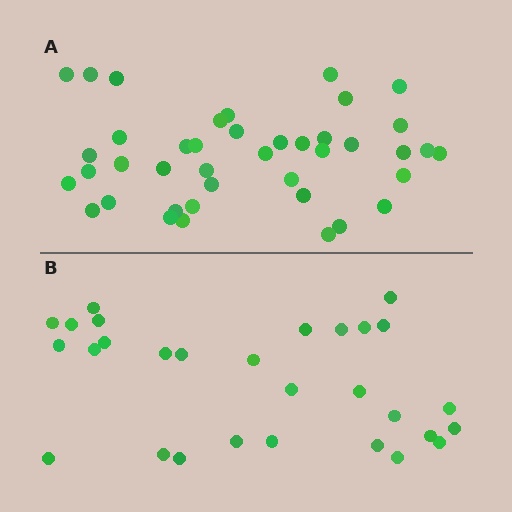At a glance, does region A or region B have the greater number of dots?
Region A (the top region) has more dots.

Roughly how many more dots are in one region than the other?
Region A has roughly 12 or so more dots than region B.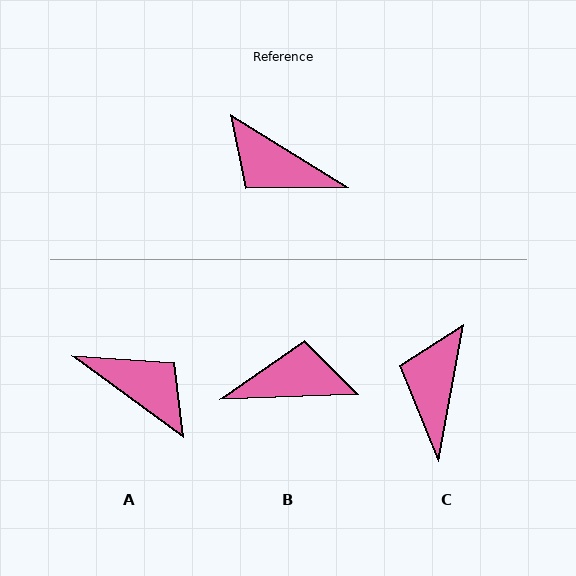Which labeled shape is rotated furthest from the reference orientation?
A, about 175 degrees away.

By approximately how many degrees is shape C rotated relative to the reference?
Approximately 69 degrees clockwise.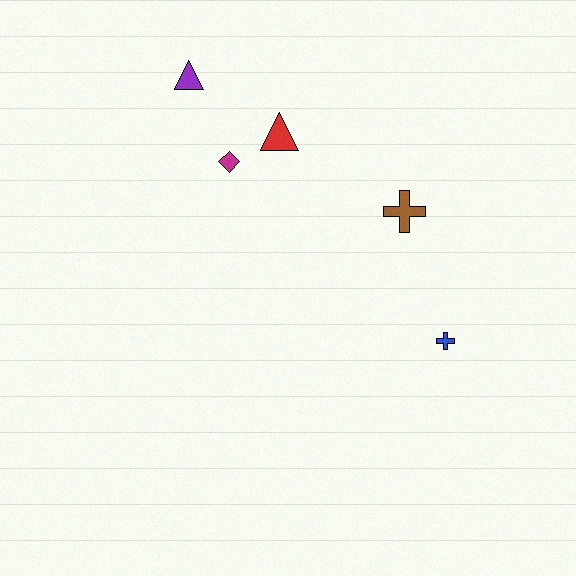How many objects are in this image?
There are 5 objects.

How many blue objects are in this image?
There is 1 blue object.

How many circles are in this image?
There are no circles.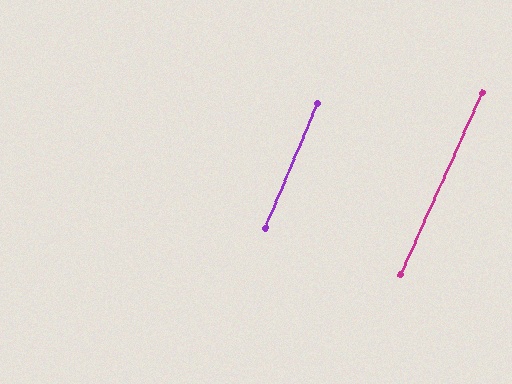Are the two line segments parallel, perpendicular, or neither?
Parallel — their directions differ by only 1.4°.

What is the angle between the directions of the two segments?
Approximately 1 degree.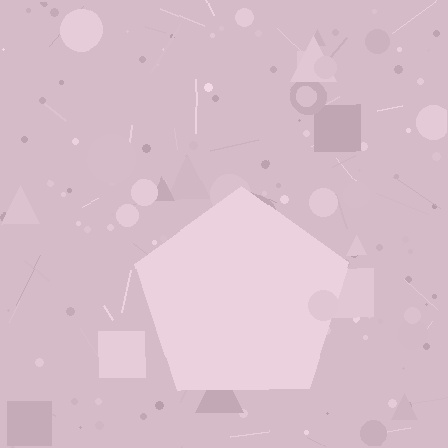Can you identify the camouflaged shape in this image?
The camouflaged shape is a pentagon.